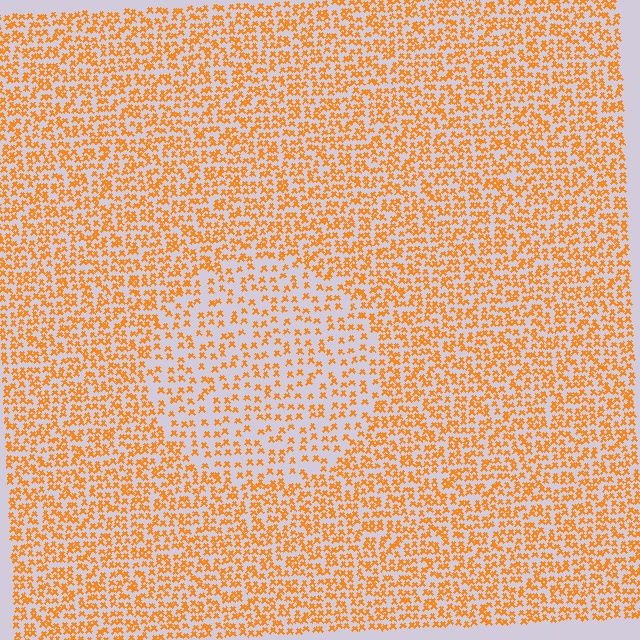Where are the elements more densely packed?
The elements are more densely packed outside the circle boundary.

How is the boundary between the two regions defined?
The boundary is defined by a change in element density (approximately 1.8x ratio). All elements are the same color, size, and shape.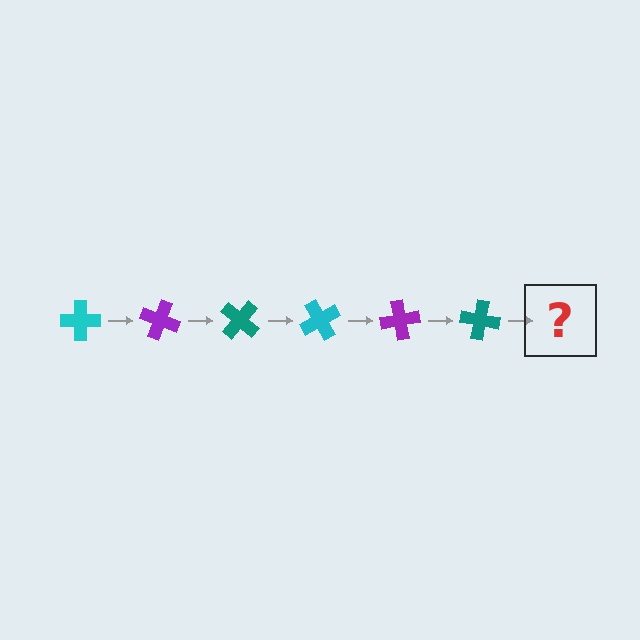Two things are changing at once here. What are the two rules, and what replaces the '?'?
The two rules are that it rotates 20 degrees each step and the color cycles through cyan, purple, and teal. The '?' should be a cyan cross, rotated 120 degrees from the start.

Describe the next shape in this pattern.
It should be a cyan cross, rotated 120 degrees from the start.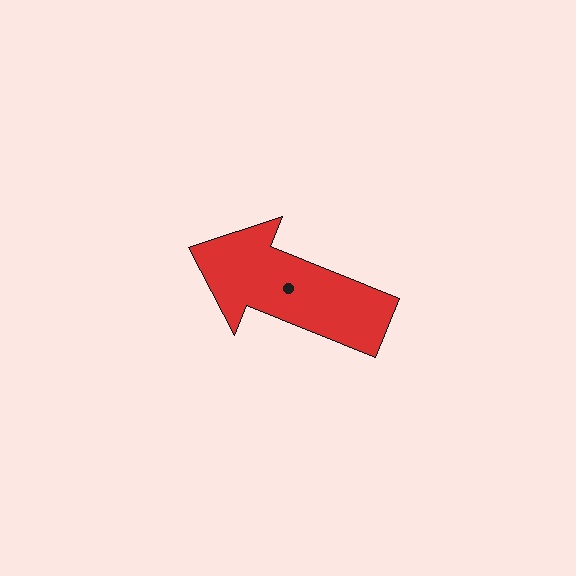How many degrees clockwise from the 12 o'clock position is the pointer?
Approximately 292 degrees.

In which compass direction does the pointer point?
West.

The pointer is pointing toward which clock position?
Roughly 10 o'clock.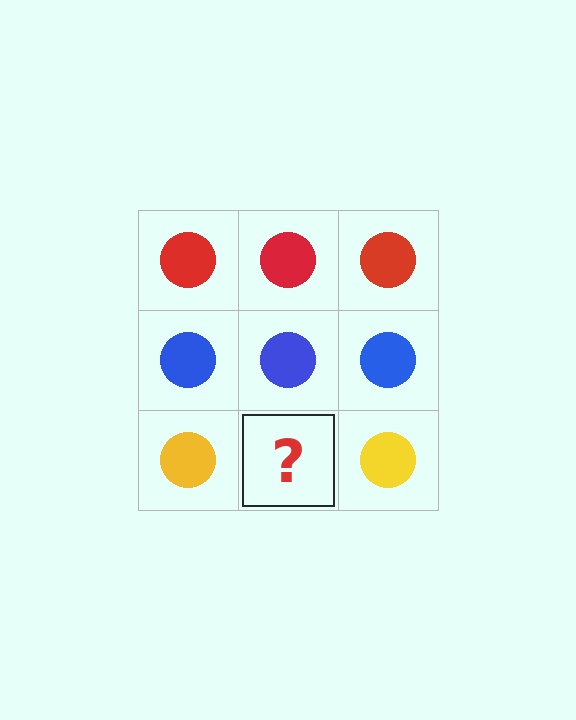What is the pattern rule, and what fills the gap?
The rule is that each row has a consistent color. The gap should be filled with a yellow circle.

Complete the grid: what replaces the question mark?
The question mark should be replaced with a yellow circle.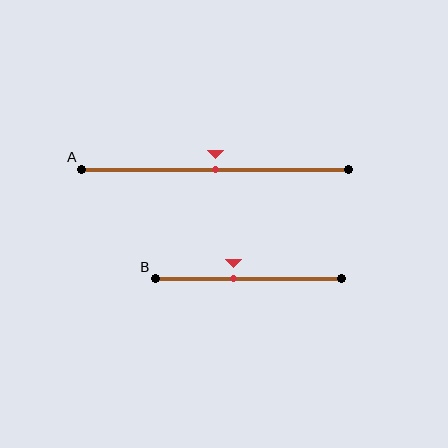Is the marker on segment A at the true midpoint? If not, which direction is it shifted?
Yes, the marker on segment A is at the true midpoint.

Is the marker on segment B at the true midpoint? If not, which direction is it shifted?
No, the marker on segment B is shifted to the left by about 8% of the segment length.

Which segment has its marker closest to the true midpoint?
Segment A has its marker closest to the true midpoint.